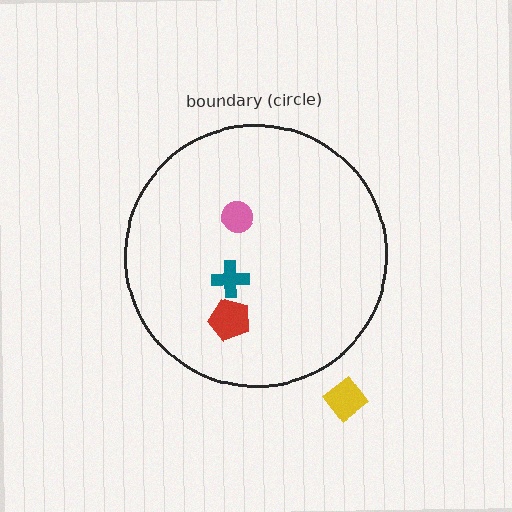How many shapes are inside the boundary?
3 inside, 1 outside.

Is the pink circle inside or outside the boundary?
Inside.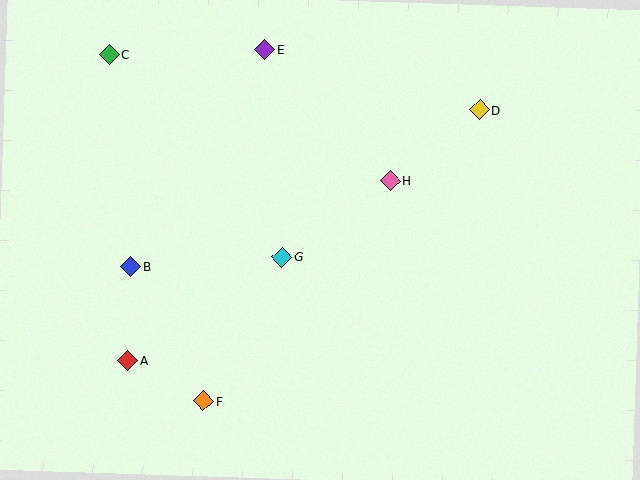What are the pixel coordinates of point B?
Point B is at (131, 267).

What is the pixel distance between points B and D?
The distance between B and D is 382 pixels.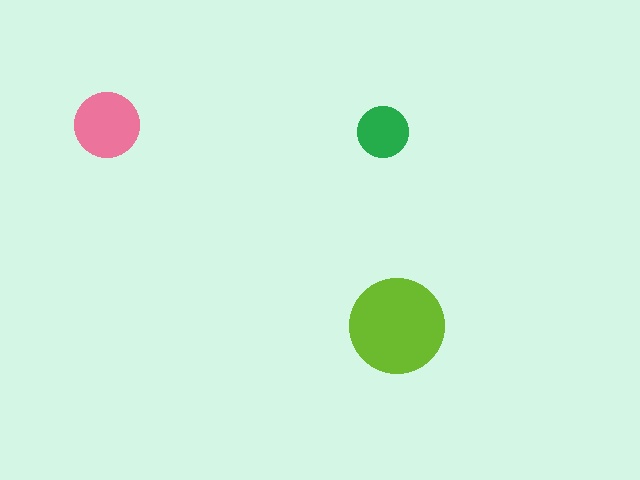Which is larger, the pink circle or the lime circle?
The lime one.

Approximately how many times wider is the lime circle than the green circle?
About 2 times wider.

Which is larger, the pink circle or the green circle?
The pink one.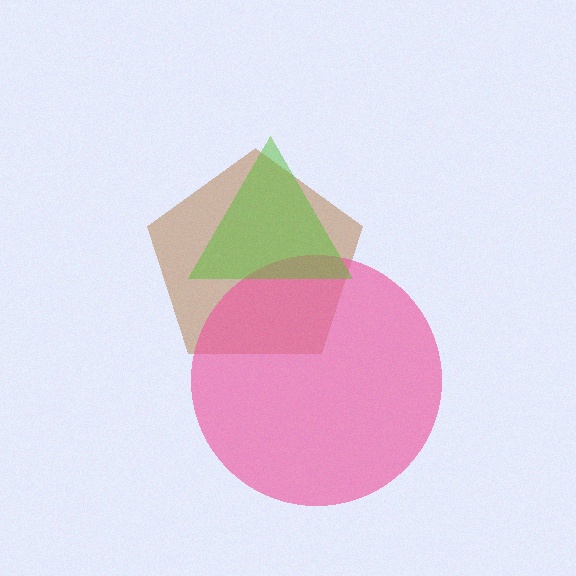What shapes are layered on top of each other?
The layered shapes are: a brown pentagon, a pink circle, a lime triangle.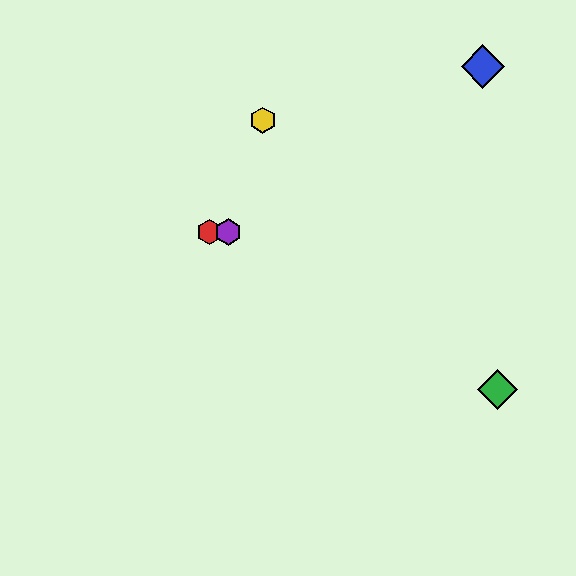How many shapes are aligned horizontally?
2 shapes (the red hexagon, the purple hexagon) are aligned horizontally.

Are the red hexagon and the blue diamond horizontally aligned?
No, the red hexagon is at y≈232 and the blue diamond is at y≈66.